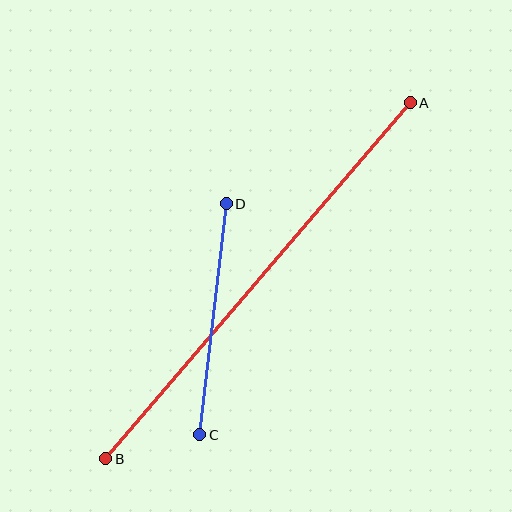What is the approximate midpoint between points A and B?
The midpoint is at approximately (258, 281) pixels.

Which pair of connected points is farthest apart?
Points A and B are farthest apart.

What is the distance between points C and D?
The distance is approximately 233 pixels.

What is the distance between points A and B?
The distance is approximately 469 pixels.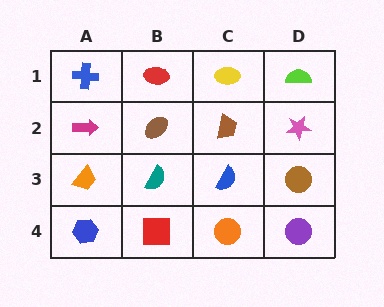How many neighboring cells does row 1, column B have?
3.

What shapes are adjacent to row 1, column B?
A brown ellipse (row 2, column B), a blue cross (row 1, column A), a yellow ellipse (row 1, column C).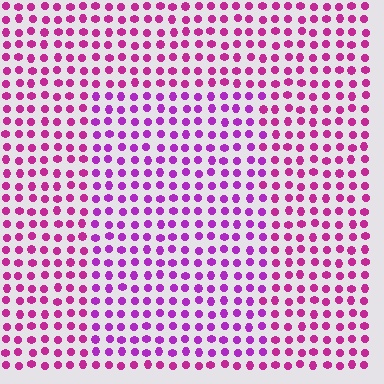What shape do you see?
I see a rectangle.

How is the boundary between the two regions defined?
The boundary is defined purely by a slight shift in hue (about 25 degrees). Spacing, size, and orientation are identical on both sides.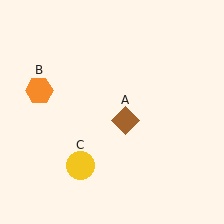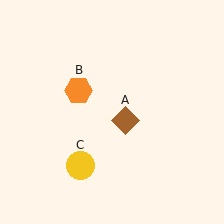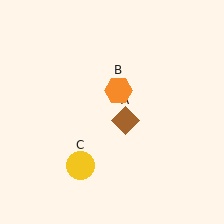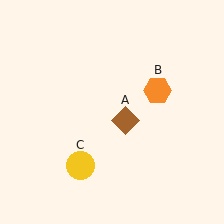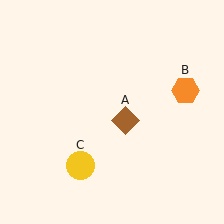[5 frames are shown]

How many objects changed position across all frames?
1 object changed position: orange hexagon (object B).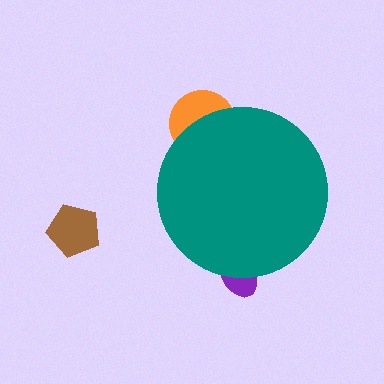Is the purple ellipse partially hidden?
Yes, the purple ellipse is partially hidden behind the teal circle.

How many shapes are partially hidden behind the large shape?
2 shapes are partially hidden.